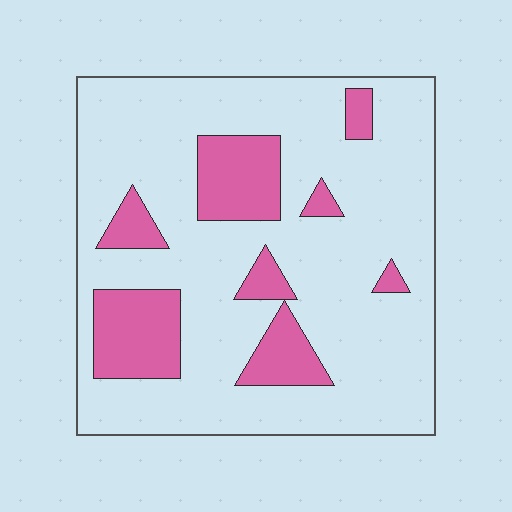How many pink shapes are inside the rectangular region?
8.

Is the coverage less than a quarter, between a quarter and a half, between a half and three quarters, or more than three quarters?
Less than a quarter.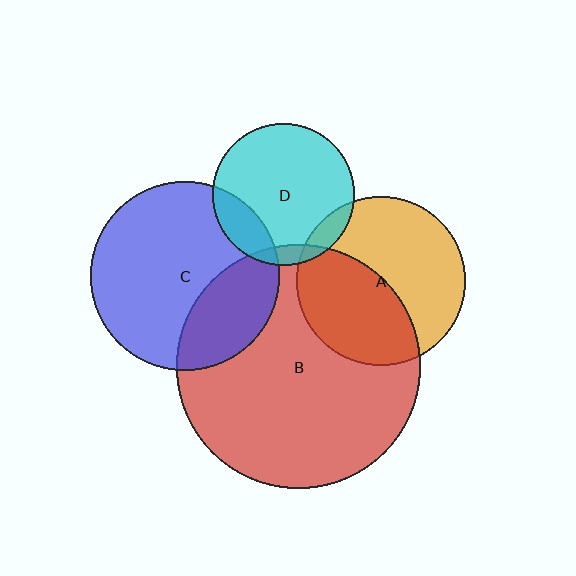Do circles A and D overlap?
Yes.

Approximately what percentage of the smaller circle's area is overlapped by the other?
Approximately 10%.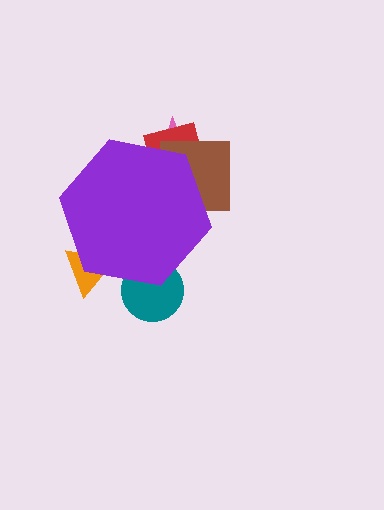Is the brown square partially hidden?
Yes, the brown square is partially hidden behind the purple hexagon.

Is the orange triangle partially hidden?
Yes, the orange triangle is partially hidden behind the purple hexagon.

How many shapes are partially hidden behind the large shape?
5 shapes are partially hidden.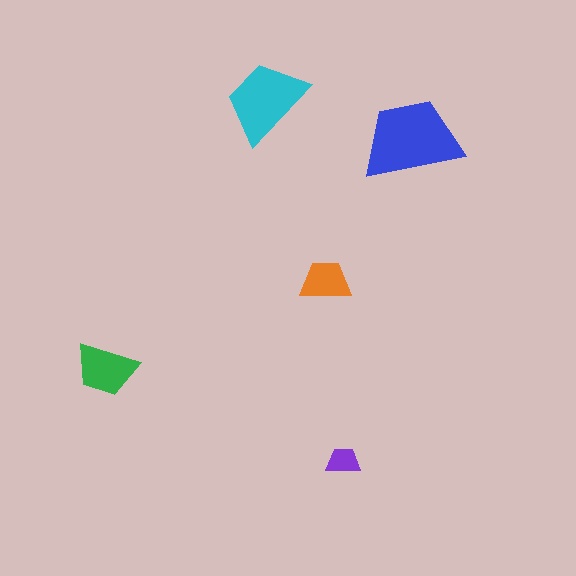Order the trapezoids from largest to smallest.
the blue one, the cyan one, the green one, the orange one, the purple one.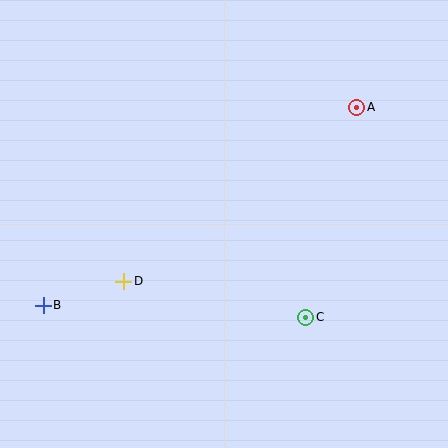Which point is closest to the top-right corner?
Point A is closest to the top-right corner.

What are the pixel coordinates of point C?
Point C is at (306, 317).